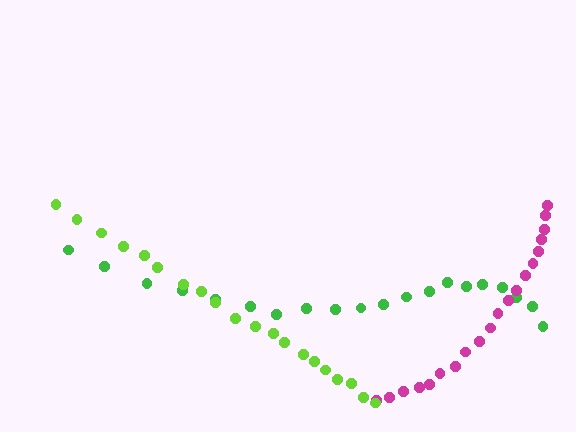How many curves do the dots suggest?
There are 3 distinct paths.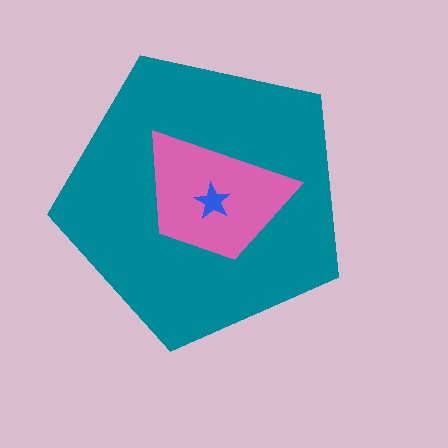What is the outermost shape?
The teal pentagon.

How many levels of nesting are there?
3.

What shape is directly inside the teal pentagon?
The pink trapezoid.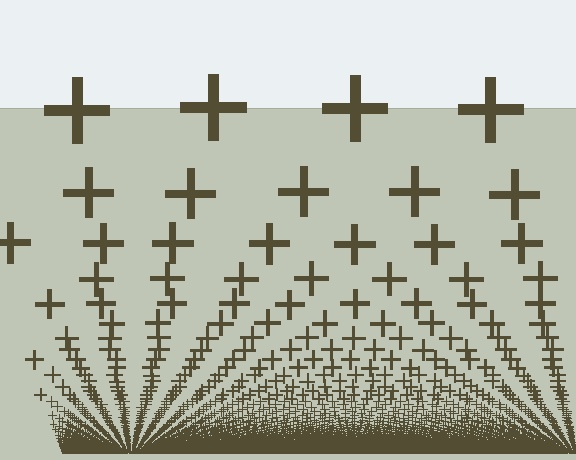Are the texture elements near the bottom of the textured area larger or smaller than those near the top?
Smaller. The gradient is inverted — elements near the bottom are smaller and denser.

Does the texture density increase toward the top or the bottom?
Density increases toward the bottom.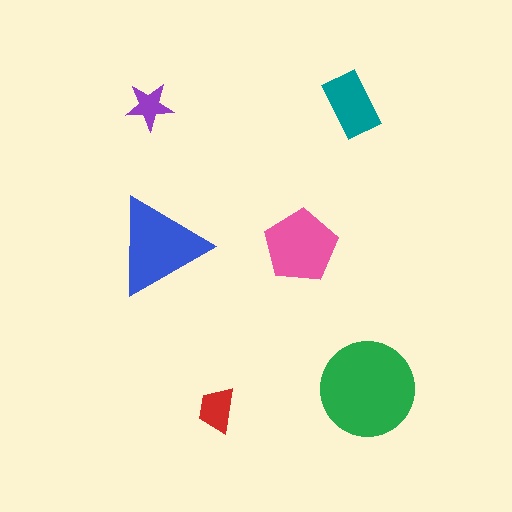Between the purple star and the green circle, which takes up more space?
The green circle.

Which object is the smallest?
The purple star.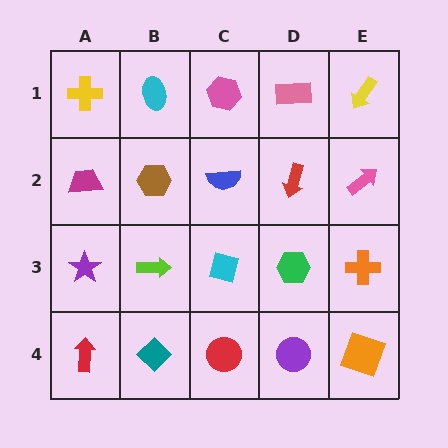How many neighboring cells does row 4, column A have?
2.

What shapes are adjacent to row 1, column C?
A blue semicircle (row 2, column C), a cyan ellipse (row 1, column B), a pink rectangle (row 1, column D).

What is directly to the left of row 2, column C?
A brown hexagon.